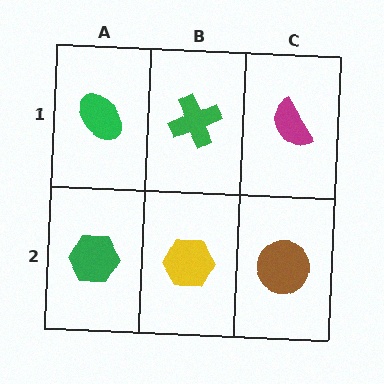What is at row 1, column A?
A green ellipse.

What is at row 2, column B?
A yellow hexagon.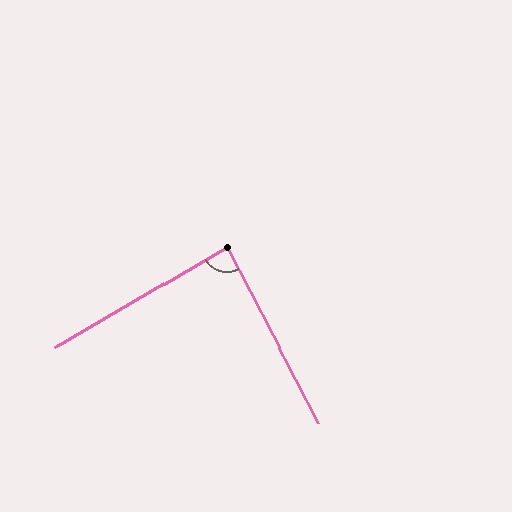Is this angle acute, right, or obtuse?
It is approximately a right angle.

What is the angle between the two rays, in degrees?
Approximately 87 degrees.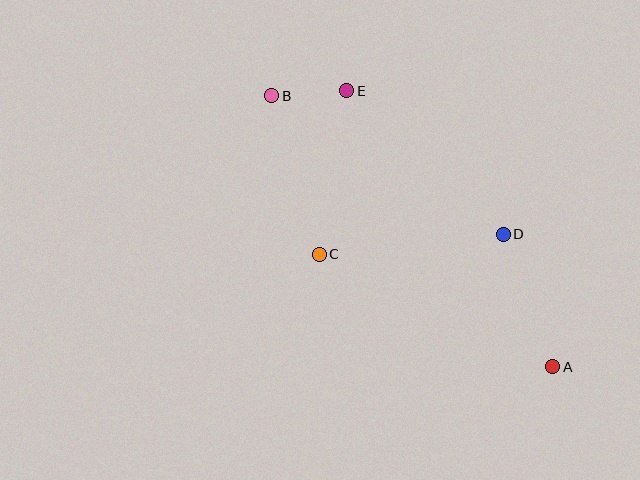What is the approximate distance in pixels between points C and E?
The distance between C and E is approximately 166 pixels.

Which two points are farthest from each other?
Points A and B are farthest from each other.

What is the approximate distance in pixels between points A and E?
The distance between A and E is approximately 344 pixels.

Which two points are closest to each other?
Points B and E are closest to each other.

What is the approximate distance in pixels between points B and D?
The distance between B and D is approximately 270 pixels.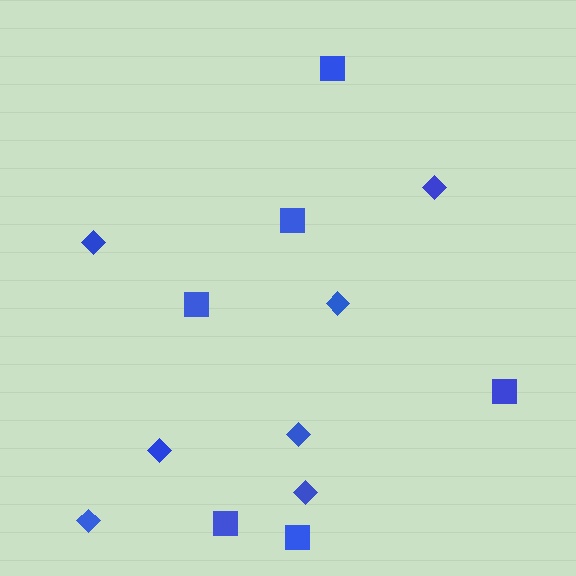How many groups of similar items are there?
There are 2 groups: one group of diamonds (7) and one group of squares (6).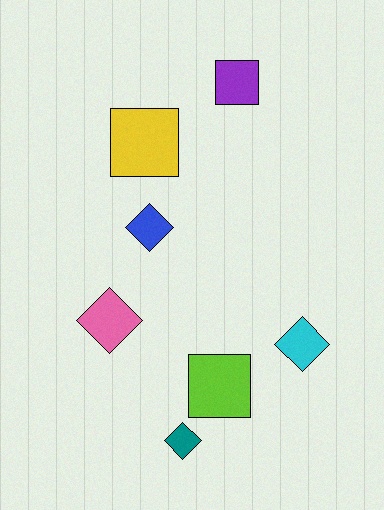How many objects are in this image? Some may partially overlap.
There are 7 objects.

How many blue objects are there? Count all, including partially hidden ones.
There is 1 blue object.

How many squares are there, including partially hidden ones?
There are 3 squares.